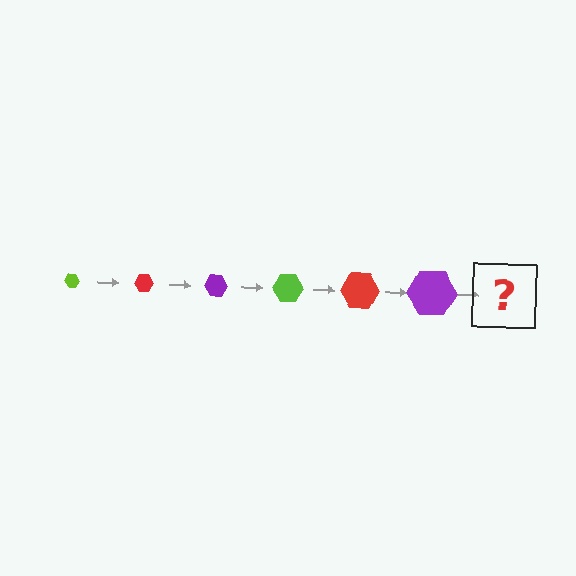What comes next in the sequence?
The next element should be a lime hexagon, larger than the previous one.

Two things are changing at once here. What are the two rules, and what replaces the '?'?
The two rules are that the hexagon grows larger each step and the color cycles through lime, red, and purple. The '?' should be a lime hexagon, larger than the previous one.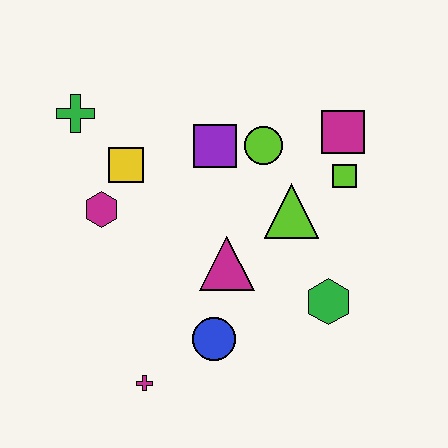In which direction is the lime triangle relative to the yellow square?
The lime triangle is to the right of the yellow square.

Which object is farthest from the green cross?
The green hexagon is farthest from the green cross.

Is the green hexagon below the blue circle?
No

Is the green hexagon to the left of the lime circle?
No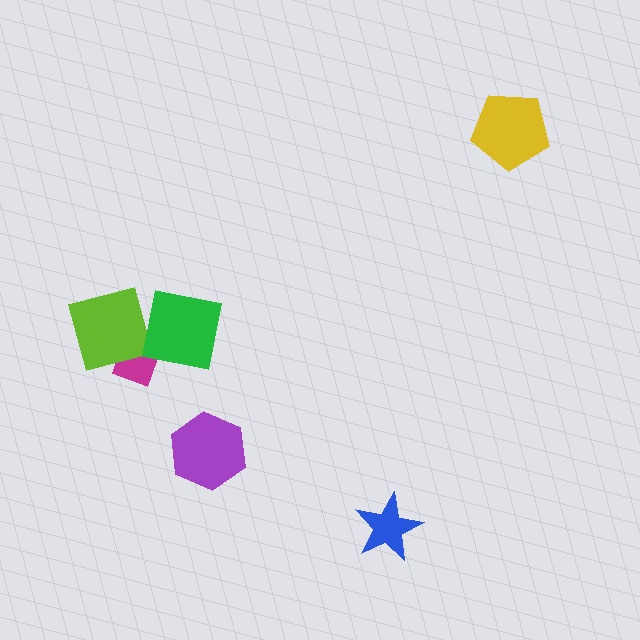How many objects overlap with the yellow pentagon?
0 objects overlap with the yellow pentagon.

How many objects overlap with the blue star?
0 objects overlap with the blue star.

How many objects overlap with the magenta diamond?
2 objects overlap with the magenta diamond.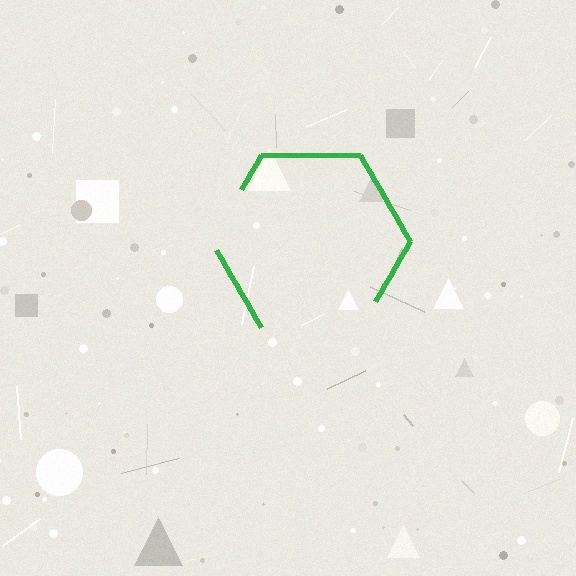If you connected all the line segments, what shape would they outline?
They would outline a hexagon.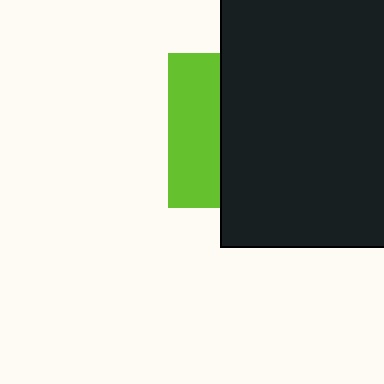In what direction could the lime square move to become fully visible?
The lime square could move left. That would shift it out from behind the black rectangle entirely.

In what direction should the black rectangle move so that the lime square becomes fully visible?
The black rectangle should move right. That is the shortest direction to clear the overlap and leave the lime square fully visible.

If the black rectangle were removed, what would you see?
You would see the complete lime square.